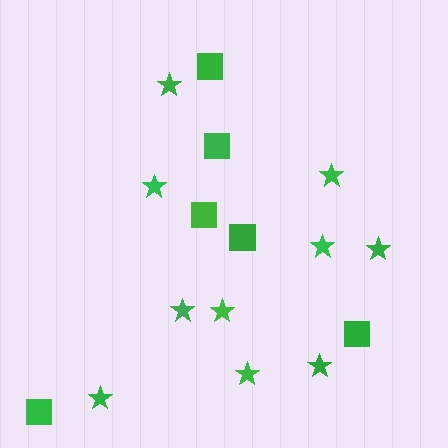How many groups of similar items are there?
There are 2 groups: one group of stars (10) and one group of squares (6).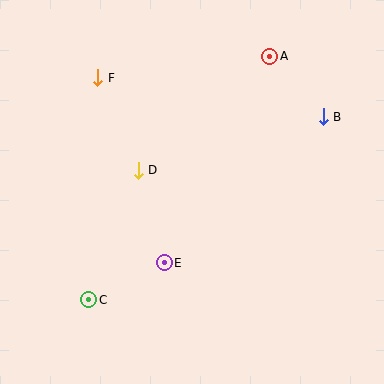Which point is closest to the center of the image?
Point D at (138, 170) is closest to the center.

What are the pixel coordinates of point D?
Point D is at (138, 170).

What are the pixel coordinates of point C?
Point C is at (89, 300).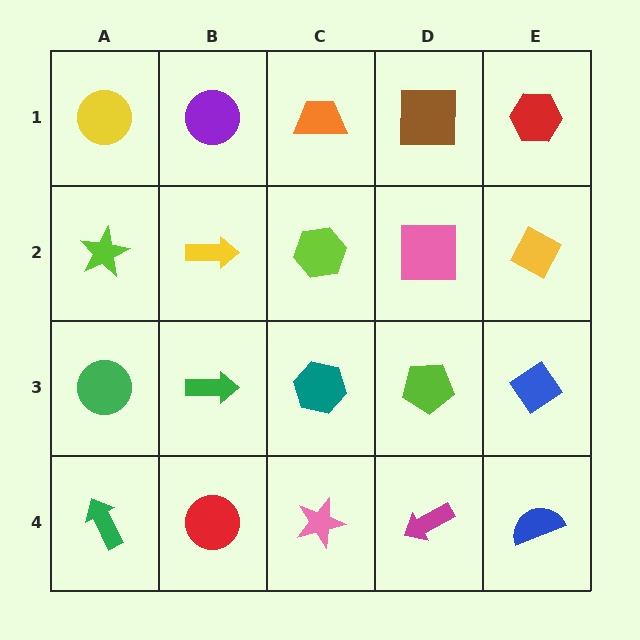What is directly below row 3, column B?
A red circle.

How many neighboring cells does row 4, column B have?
3.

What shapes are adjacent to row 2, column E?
A red hexagon (row 1, column E), a blue diamond (row 3, column E), a pink square (row 2, column D).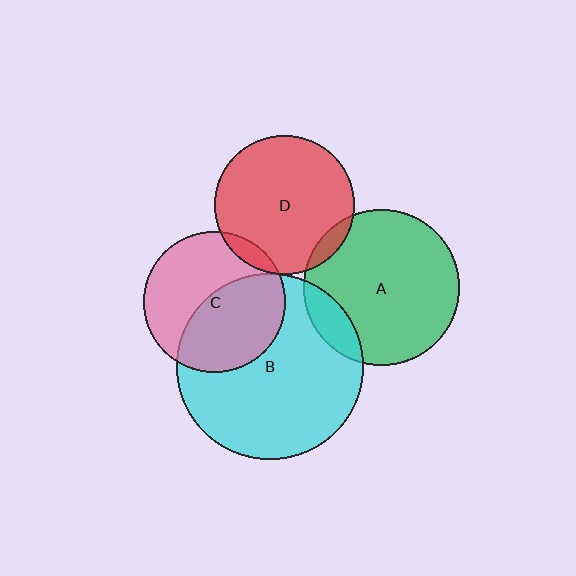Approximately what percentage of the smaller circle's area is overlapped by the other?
Approximately 5%.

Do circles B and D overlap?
Yes.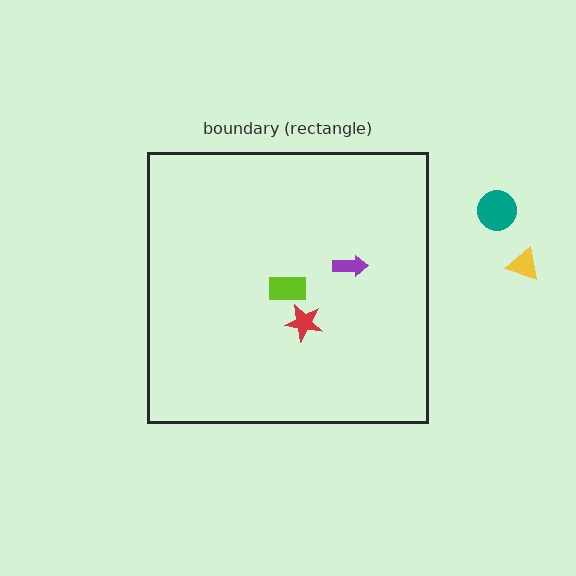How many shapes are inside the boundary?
3 inside, 2 outside.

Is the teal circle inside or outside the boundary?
Outside.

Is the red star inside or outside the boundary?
Inside.